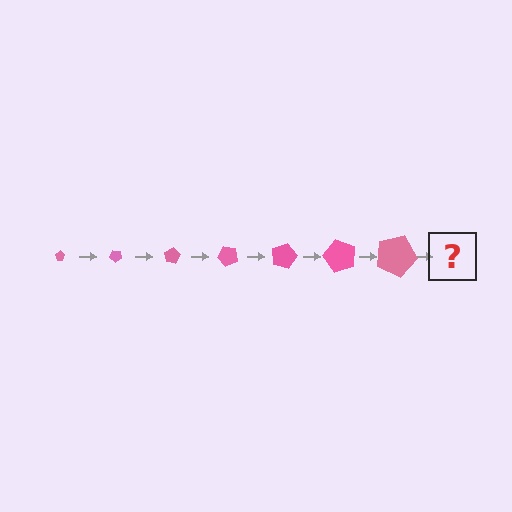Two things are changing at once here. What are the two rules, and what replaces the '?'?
The two rules are that the pentagon grows larger each step and it rotates 40 degrees each step. The '?' should be a pentagon, larger than the previous one and rotated 280 degrees from the start.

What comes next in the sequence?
The next element should be a pentagon, larger than the previous one and rotated 280 degrees from the start.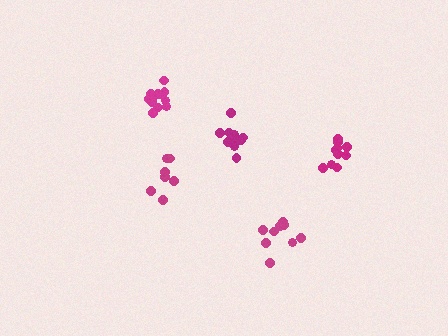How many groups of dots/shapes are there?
There are 5 groups.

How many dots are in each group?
Group 1: 9 dots, Group 2: 7 dots, Group 3: 12 dots, Group 4: 12 dots, Group 5: 10 dots (50 total).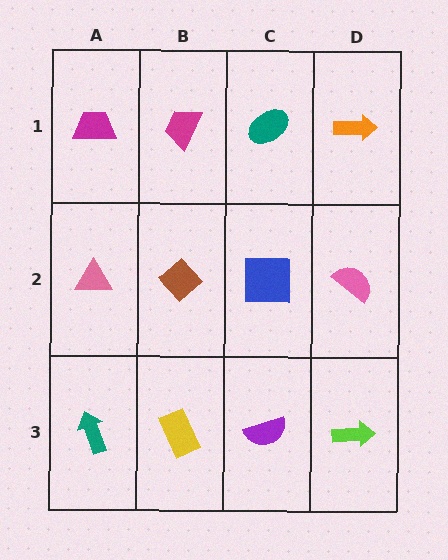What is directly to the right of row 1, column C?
An orange arrow.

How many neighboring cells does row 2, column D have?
3.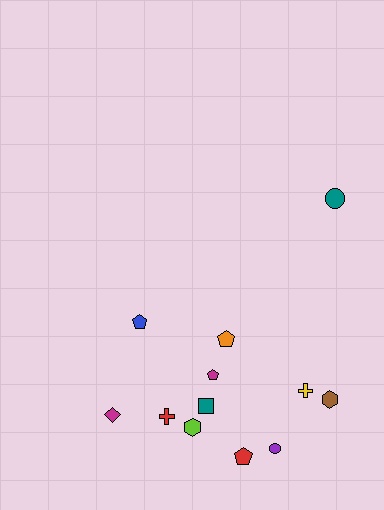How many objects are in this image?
There are 12 objects.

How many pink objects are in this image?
There are no pink objects.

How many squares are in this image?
There is 1 square.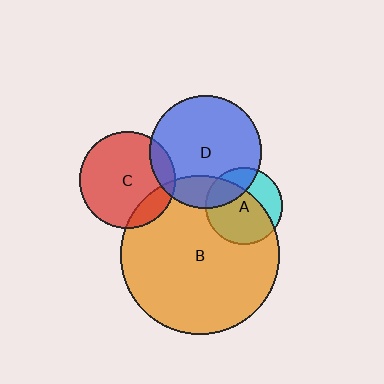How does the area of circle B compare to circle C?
Approximately 2.7 times.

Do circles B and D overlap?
Yes.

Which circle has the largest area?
Circle B (orange).